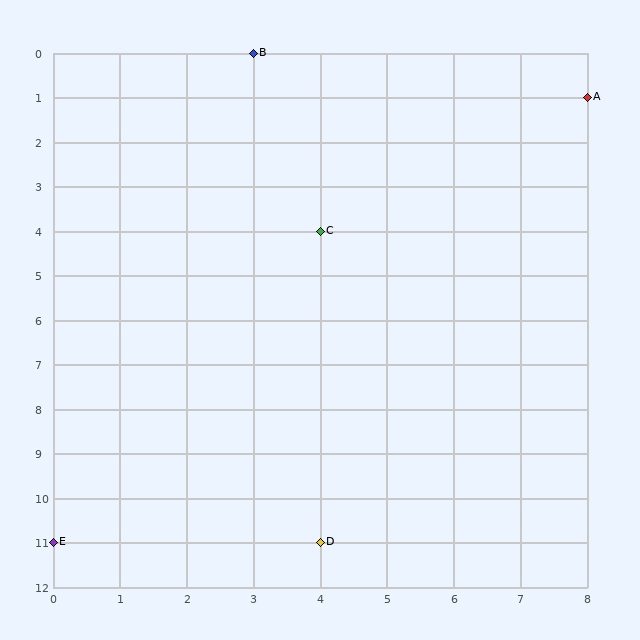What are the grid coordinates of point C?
Point C is at grid coordinates (4, 4).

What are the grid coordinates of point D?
Point D is at grid coordinates (4, 11).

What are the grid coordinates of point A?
Point A is at grid coordinates (8, 1).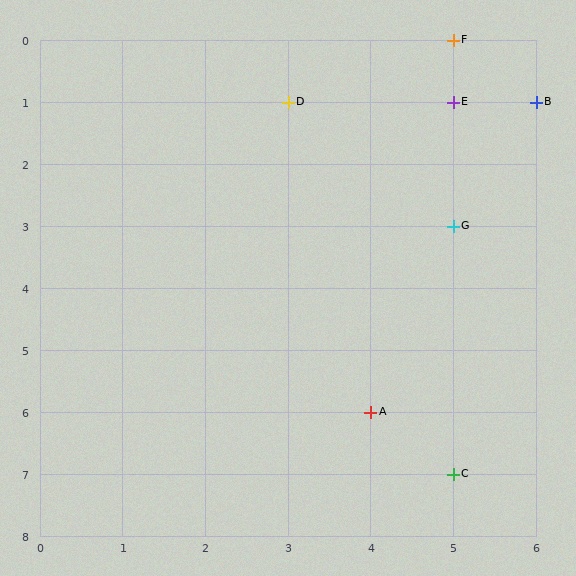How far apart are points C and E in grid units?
Points C and E are 6 rows apart.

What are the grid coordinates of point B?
Point B is at grid coordinates (6, 1).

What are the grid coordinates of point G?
Point G is at grid coordinates (5, 3).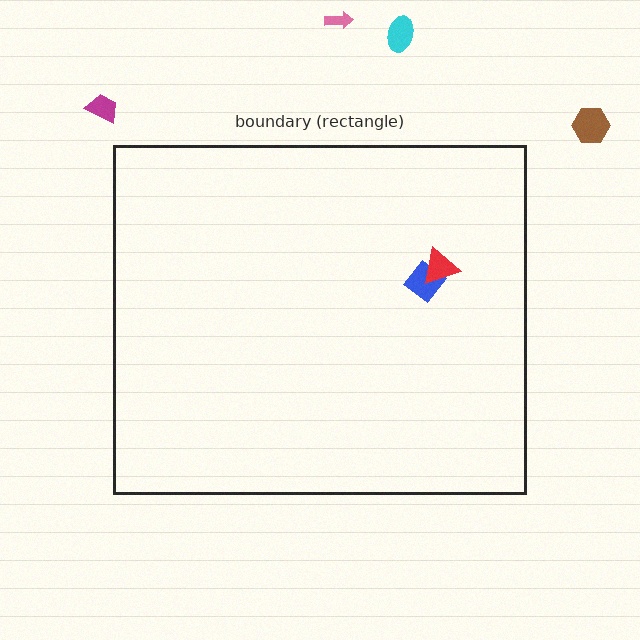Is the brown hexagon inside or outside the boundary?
Outside.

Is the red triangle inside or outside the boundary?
Inside.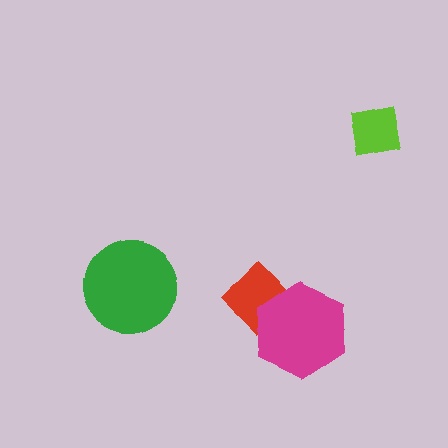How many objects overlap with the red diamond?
1 object overlaps with the red diamond.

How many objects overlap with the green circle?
0 objects overlap with the green circle.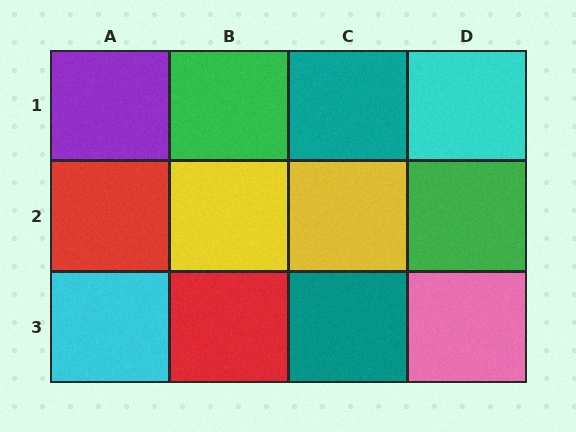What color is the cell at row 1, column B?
Green.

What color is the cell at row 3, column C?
Teal.